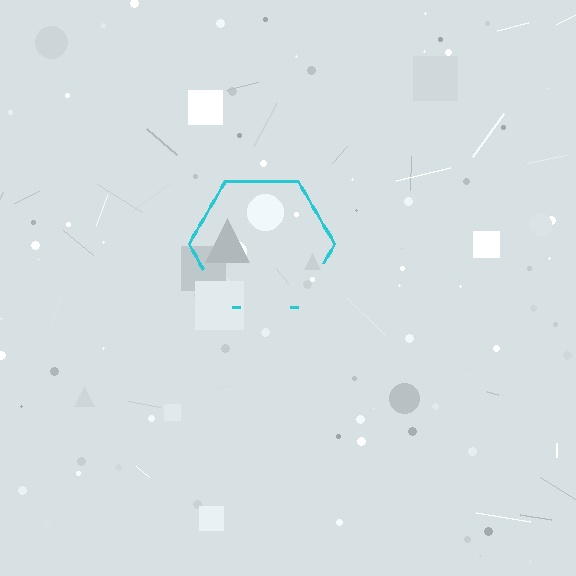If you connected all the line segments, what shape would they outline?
They would outline a hexagon.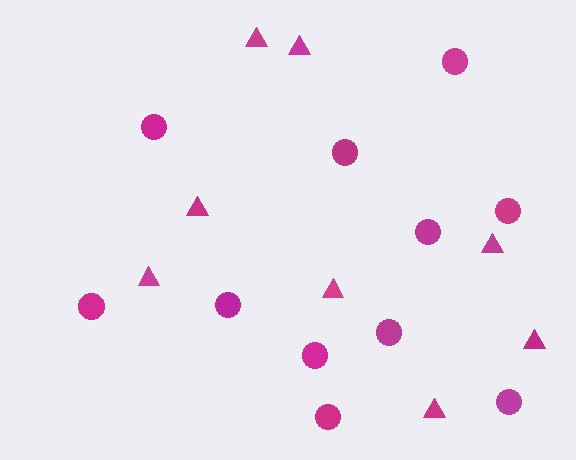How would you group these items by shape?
There are 2 groups: one group of circles (11) and one group of triangles (8).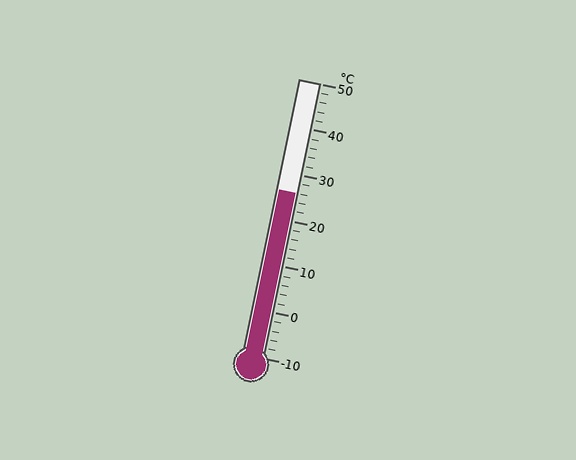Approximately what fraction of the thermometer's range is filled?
The thermometer is filled to approximately 60% of its range.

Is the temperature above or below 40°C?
The temperature is below 40°C.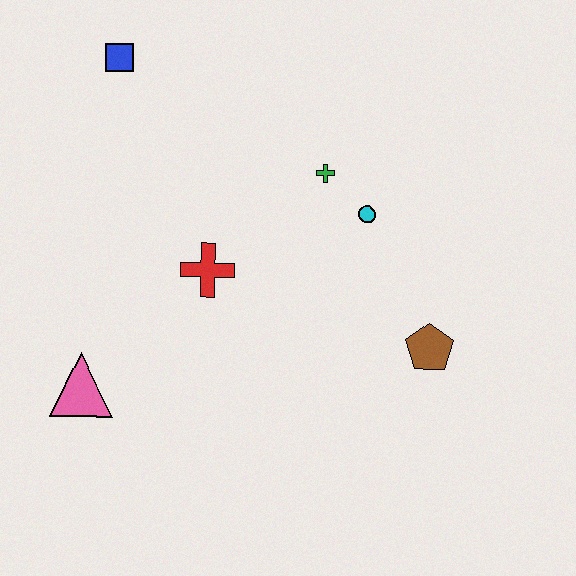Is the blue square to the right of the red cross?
No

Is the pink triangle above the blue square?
No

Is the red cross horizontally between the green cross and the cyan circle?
No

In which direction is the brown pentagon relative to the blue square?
The brown pentagon is to the right of the blue square.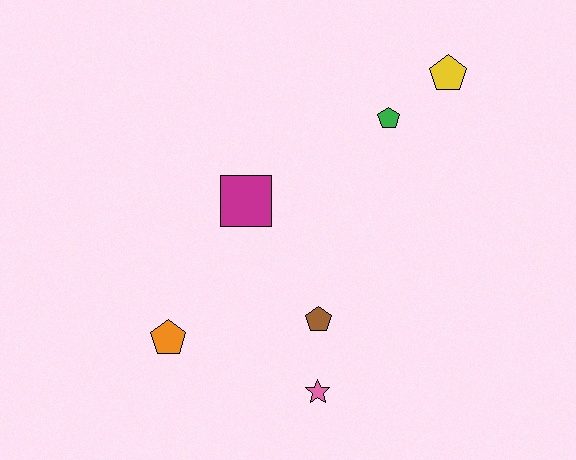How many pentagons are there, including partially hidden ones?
There are 4 pentagons.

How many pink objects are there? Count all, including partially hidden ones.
There is 1 pink object.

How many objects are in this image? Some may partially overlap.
There are 6 objects.